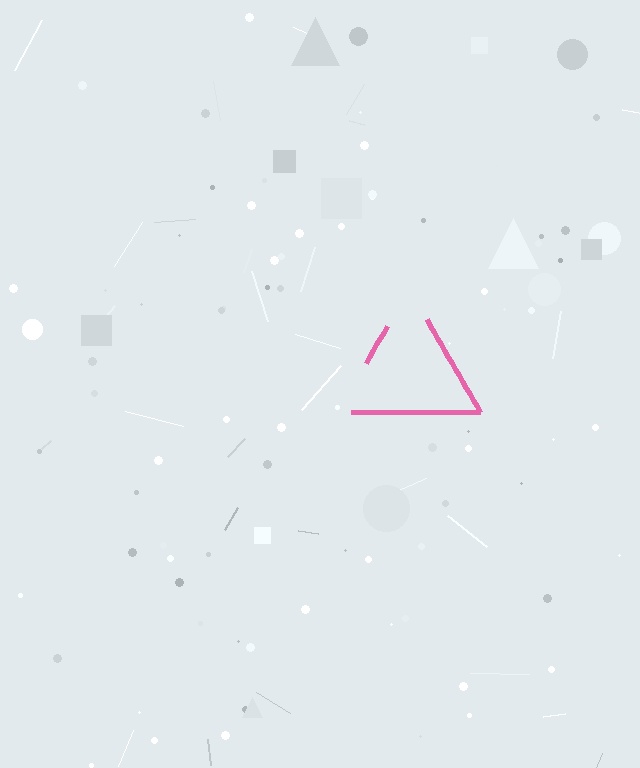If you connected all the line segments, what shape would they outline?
They would outline a triangle.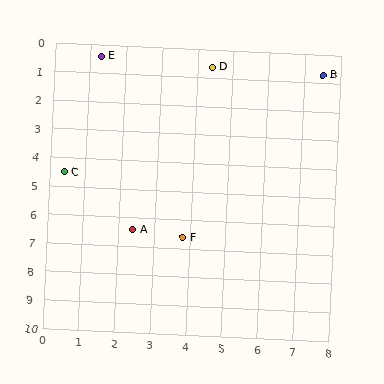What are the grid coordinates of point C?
Point C is at approximately (0.4, 4.5).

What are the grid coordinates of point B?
Point B is at approximately (7.5, 0.7).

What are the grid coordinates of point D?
Point D is at approximately (4.4, 0.6).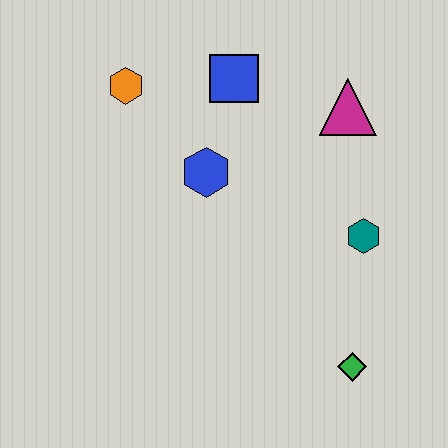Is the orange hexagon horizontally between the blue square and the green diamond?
No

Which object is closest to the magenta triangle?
The blue square is closest to the magenta triangle.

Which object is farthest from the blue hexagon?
The green diamond is farthest from the blue hexagon.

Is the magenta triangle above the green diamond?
Yes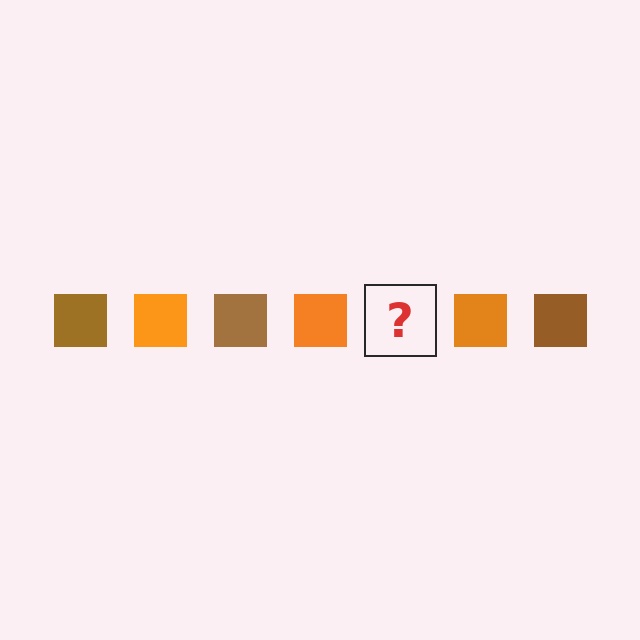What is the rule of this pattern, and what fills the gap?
The rule is that the pattern cycles through brown, orange squares. The gap should be filled with a brown square.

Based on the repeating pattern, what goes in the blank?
The blank should be a brown square.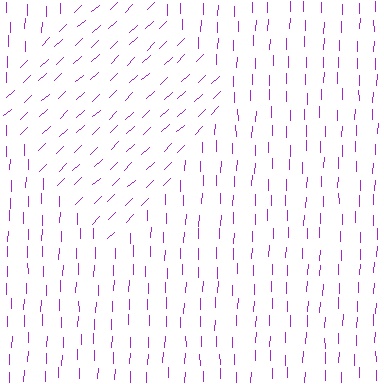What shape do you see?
I see a diamond.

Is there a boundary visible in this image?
Yes, there is a texture boundary formed by a change in line orientation.